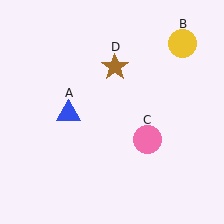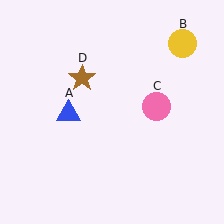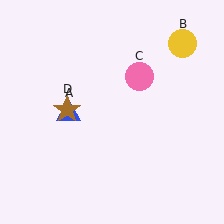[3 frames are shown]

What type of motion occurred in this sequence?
The pink circle (object C), brown star (object D) rotated counterclockwise around the center of the scene.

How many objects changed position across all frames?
2 objects changed position: pink circle (object C), brown star (object D).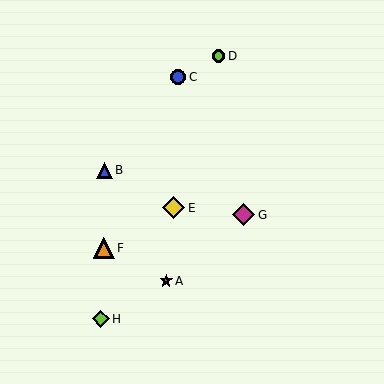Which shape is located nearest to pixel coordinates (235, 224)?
The magenta diamond (labeled G) at (244, 215) is nearest to that location.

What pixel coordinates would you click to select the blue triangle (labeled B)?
Click at (104, 170) to select the blue triangle B.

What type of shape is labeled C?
Shape C is a blue circle.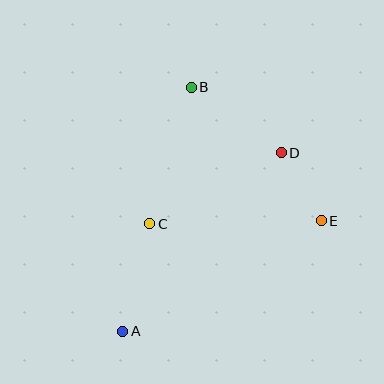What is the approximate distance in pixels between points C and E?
The distance between C and E is approximately 172 pixels.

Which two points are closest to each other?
Points D and E are closest to each other.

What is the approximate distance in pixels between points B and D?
The distance between B and D is approximately 111 pixels.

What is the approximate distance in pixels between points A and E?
The distance between A and E is approximately 227 pixels.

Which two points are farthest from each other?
Points A and B are farthest from each other.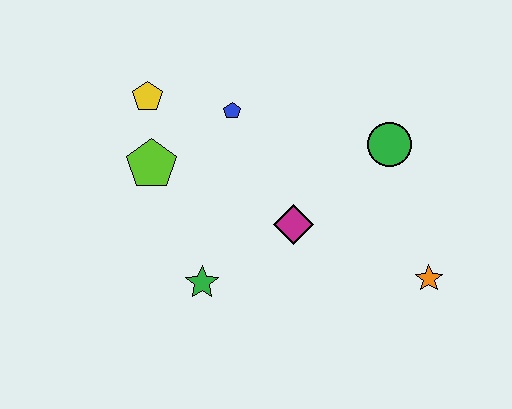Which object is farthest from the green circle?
The yellow pentagon is farthest from the green circle.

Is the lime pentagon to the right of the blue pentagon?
No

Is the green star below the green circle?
Yes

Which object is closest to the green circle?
The magenta diamond is closest to the green circle.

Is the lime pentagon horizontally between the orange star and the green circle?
No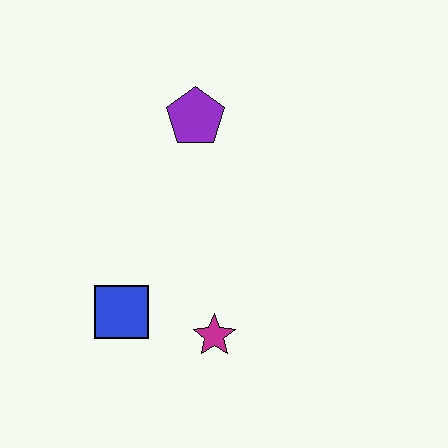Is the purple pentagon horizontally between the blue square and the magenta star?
Yes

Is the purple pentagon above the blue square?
Yes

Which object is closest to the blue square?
The magenta star is closest to the blue square.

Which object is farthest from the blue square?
The purple pentagon is farthest from the blue square.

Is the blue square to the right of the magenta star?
No